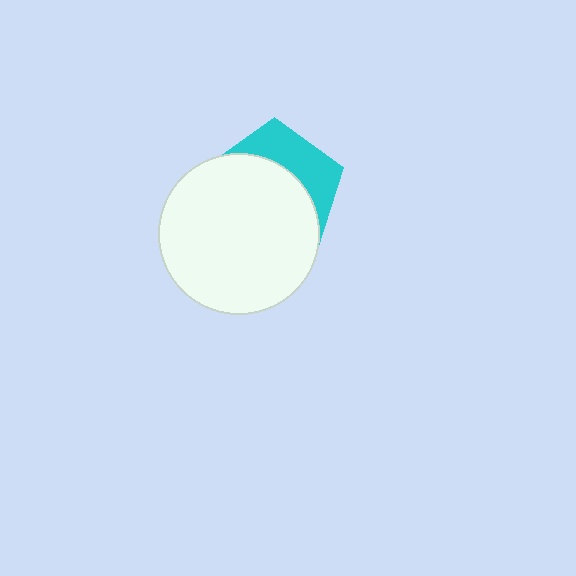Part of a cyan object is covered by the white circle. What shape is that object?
It is a pentagon.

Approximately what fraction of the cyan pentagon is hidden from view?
Roughly 66% of the cyan pentagon is hidden behind the white circle.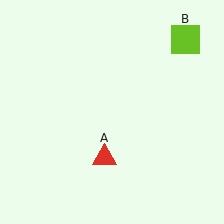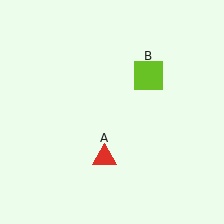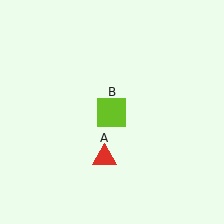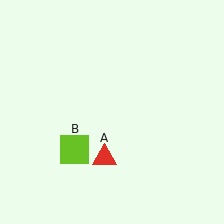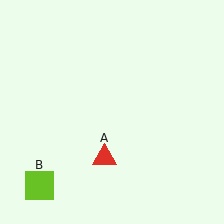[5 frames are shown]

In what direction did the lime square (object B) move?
The lime square (object B) moved down and to the left.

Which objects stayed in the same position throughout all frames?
Red triangle (object A) remained stationary.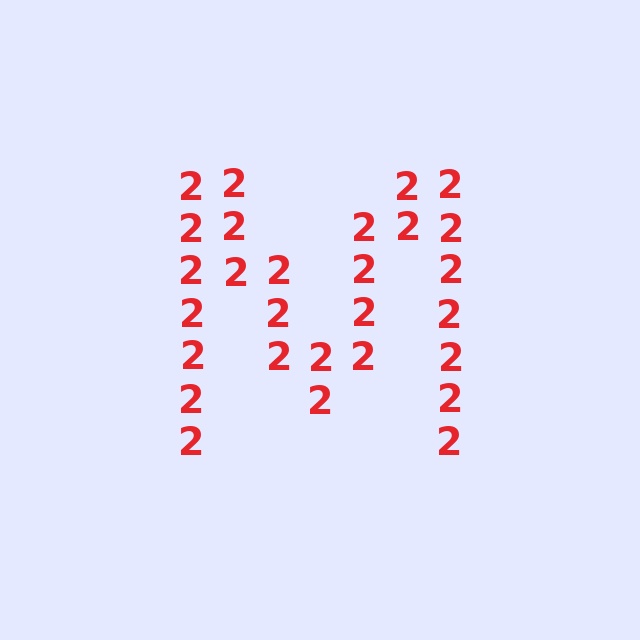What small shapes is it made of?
It is made of small digit 2's.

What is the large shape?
The large shape is the letter M.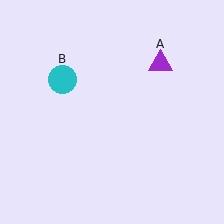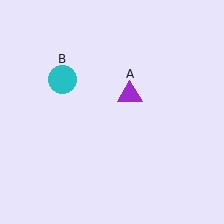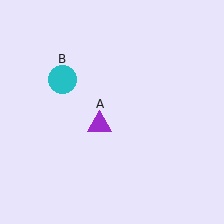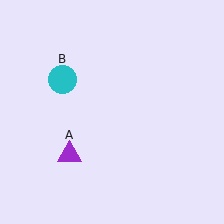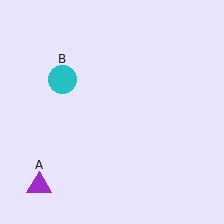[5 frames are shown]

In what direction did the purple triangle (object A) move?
The purple triangle (object A) moved down and to the left.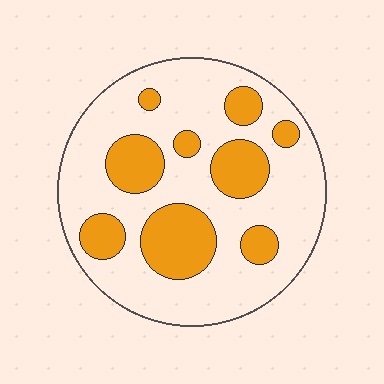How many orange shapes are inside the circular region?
9.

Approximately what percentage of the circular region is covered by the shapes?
Approximately 30%.